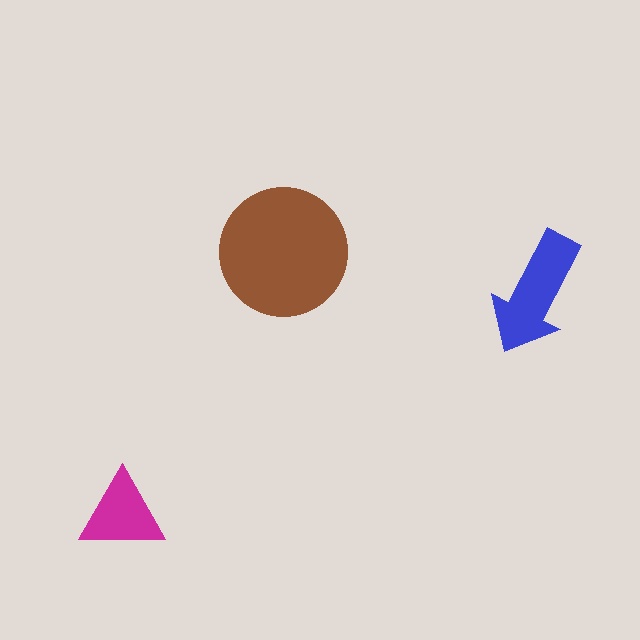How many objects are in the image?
There are 3 objects in the image.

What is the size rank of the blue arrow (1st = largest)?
2nd.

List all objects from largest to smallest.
The brown circle, the blue arrow, the magenta triangle.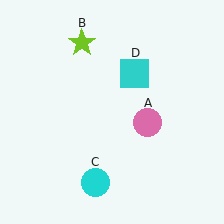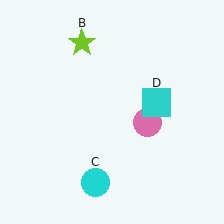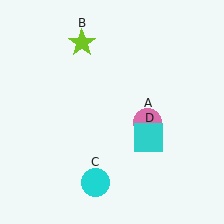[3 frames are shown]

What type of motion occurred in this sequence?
The cyan square (object D) rotated clockwise around the center of the scene.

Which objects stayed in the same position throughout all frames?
Pink circle (object A) and lime star (object B) and cyan circle (object C) remained stationary.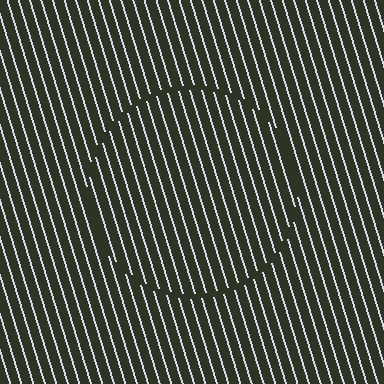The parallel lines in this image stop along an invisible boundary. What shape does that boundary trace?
An illusory circle. The interior of the shape contains the same grating, shifted by half a period — the contour is defined by the phase discontinuity where line-ends from the inner and outer gratings abut.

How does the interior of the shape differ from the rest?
The interior of the shape contains the same grating, shifted by half a period — the contour is defined by the phase discontinuity where line-ends from the inner and outer gratings abut.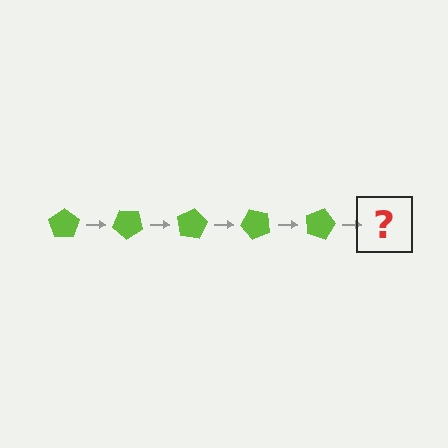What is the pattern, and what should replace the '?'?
The pattern is that the pentagon rotates 40 degrees each step. The '?' should be a lime pentagon rotated 200 degrees.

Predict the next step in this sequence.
The next step is a lime pentagon rotated 200 degrees.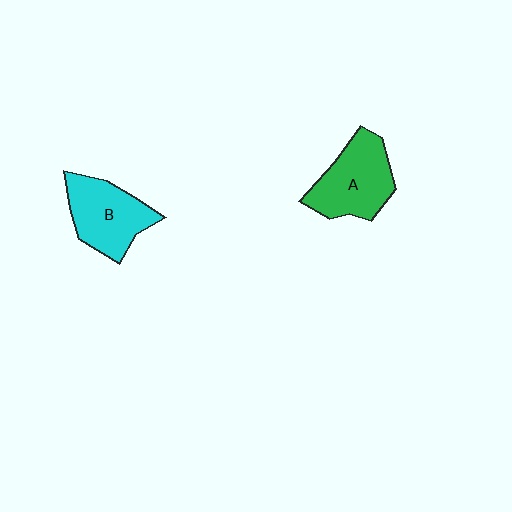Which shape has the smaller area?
Shape B (cyan).